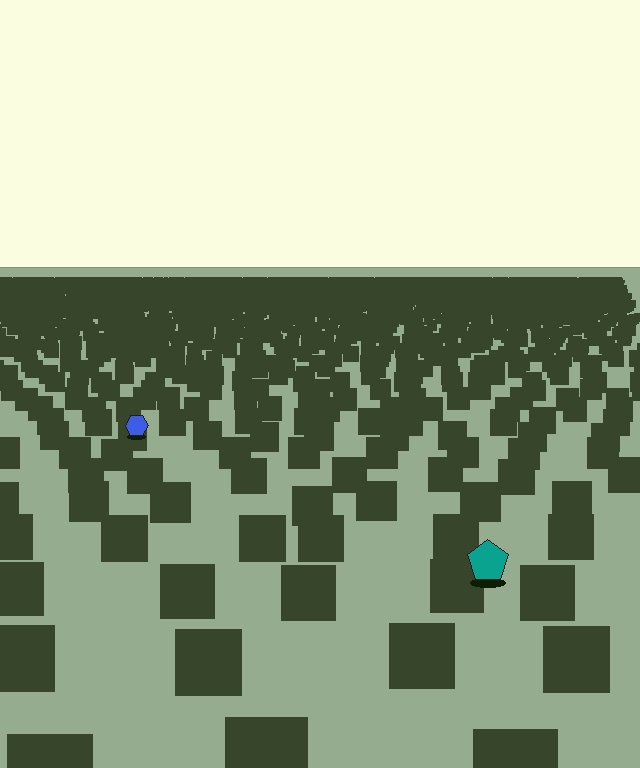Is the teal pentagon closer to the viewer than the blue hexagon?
Yes. The teal pentagon is closer — you can tell from the texture gradient: the ground texture is coarser near it.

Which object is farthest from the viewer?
The blue hexagon is farthest from the viewer. It appears smaller and the ground texture around it is denser.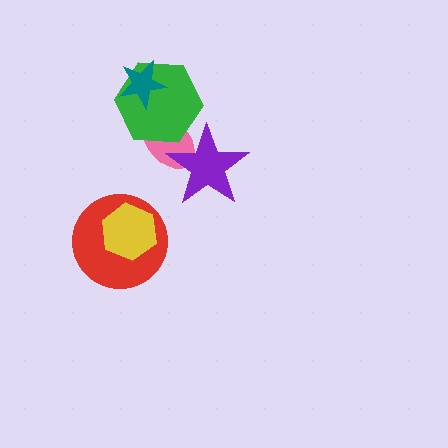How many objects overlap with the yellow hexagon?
1 object overlaps with the yellow hexagon.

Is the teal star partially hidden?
No, no other shape covers it.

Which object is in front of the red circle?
The yellow hexagon is in front of the red circle.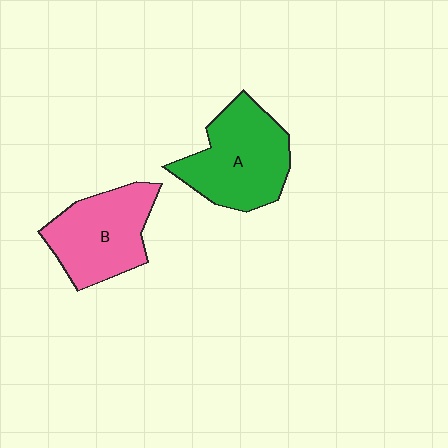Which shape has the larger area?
Shape A (green).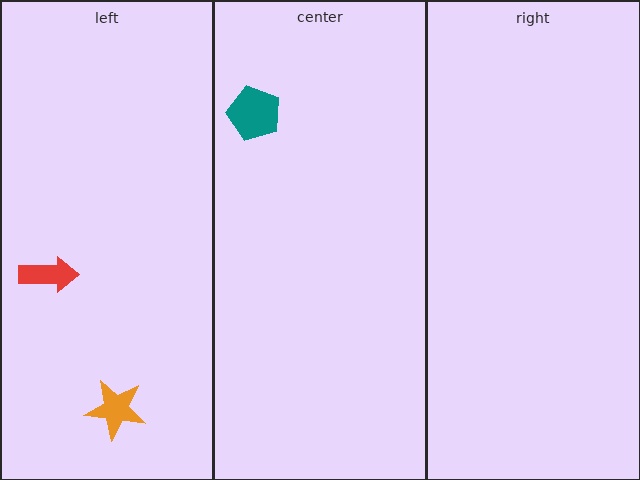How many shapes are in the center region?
1.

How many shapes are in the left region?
2.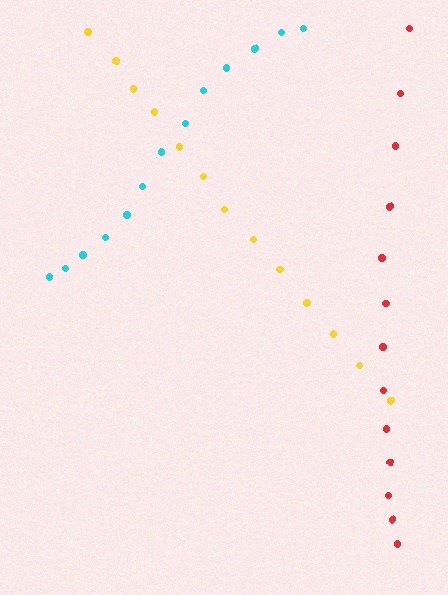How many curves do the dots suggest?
There are 3 distinct paths.